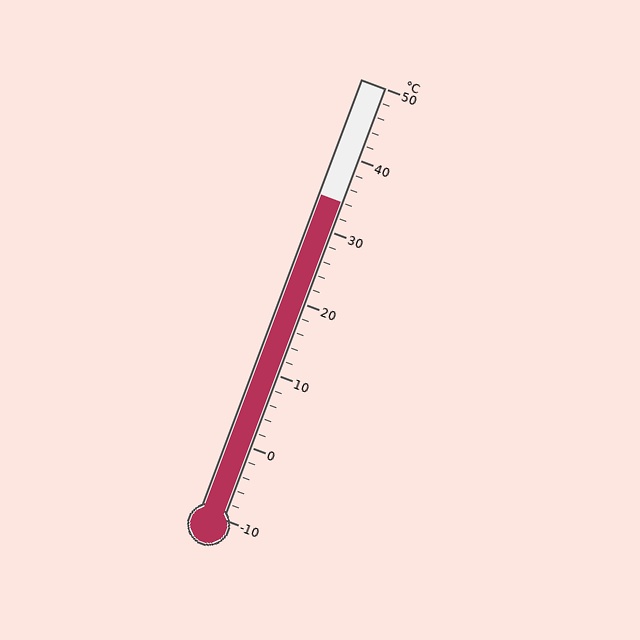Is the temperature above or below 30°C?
The temperature is above 30°C.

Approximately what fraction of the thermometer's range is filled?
The thermometer is filled to approximately 75% of its range.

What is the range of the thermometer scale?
The thermometer scale ranges from -10°C to 50°C.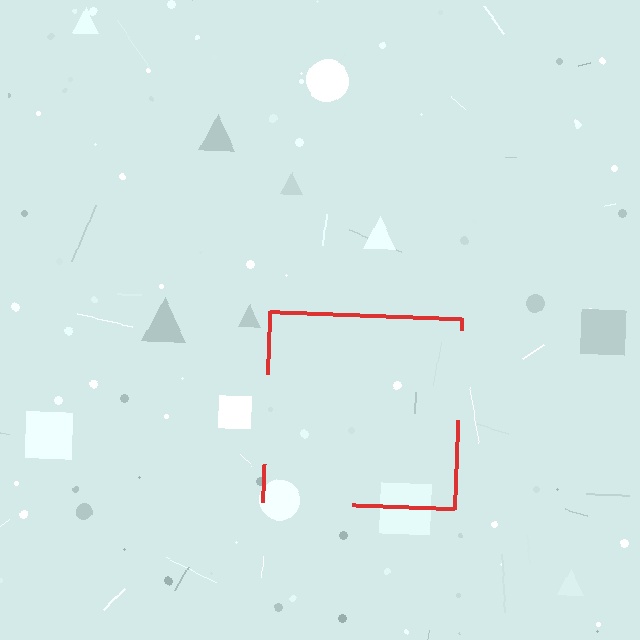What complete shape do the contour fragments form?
The contour fragments form a square.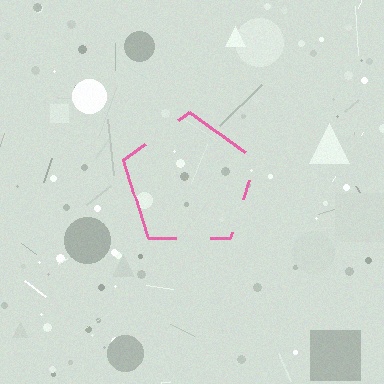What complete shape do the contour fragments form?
The contour fragments form a pentagon.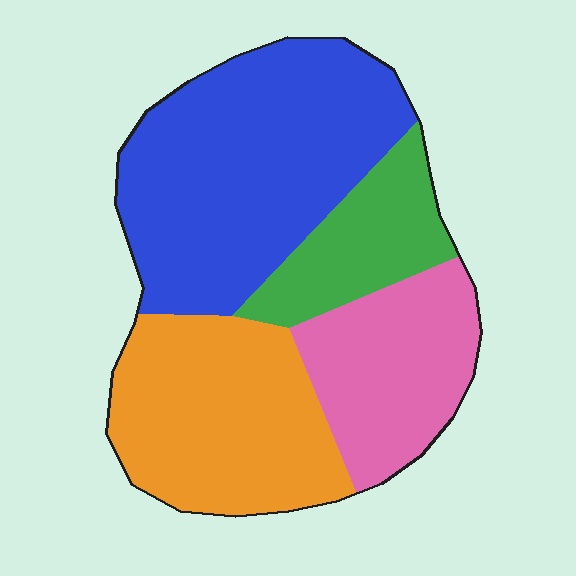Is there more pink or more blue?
Blue.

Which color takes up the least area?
Green, at roughly 15%.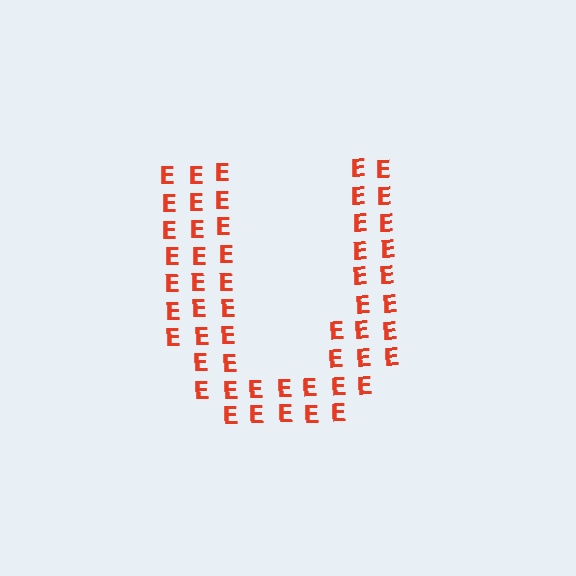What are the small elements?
The small elements are letter E's.